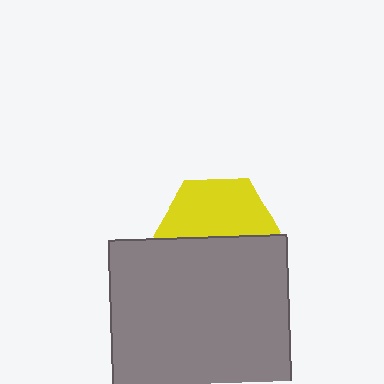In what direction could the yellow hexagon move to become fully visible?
The yellow hexagon could move up. That would shift it out from behind the gray square entirely.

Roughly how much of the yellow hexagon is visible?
About half of it is visible (roughly 52%).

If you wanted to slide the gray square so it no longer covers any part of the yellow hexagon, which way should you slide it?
Slide it down — that is the most direct way to separate the two shapes.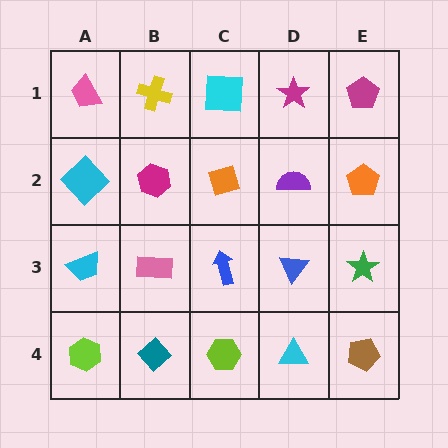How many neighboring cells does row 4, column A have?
2.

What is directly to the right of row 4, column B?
A lime hexagon.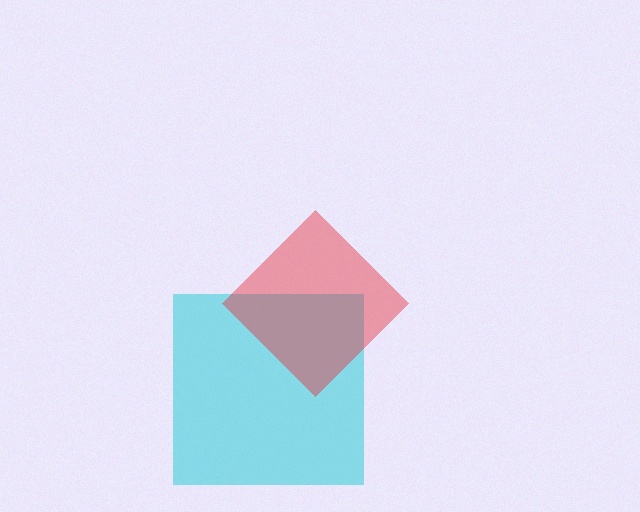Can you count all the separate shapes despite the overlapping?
Yes, there are 2 separate shapes.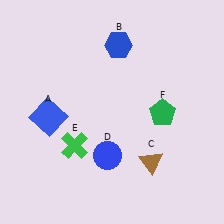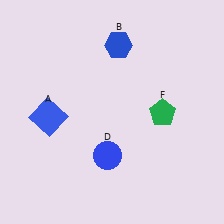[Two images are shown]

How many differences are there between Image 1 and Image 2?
There are 2 differences between the two images.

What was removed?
The green cross (E), the brown triangle (C) were removed in Image 2.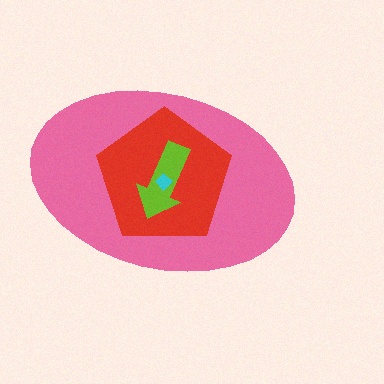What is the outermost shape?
The pink ellipse.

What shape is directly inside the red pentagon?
The lime arrow.